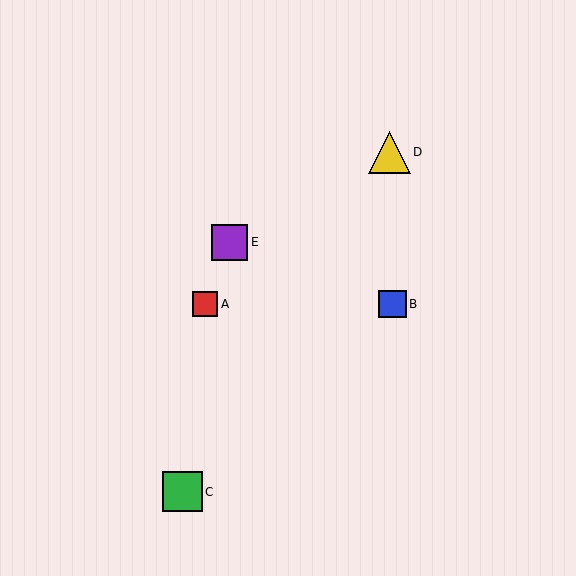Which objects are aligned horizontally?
Objects A, B are aligned horizontally.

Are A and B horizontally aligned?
Yes, both are at y≈304.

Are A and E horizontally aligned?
No, A is at y≈304 and E is at y≈242.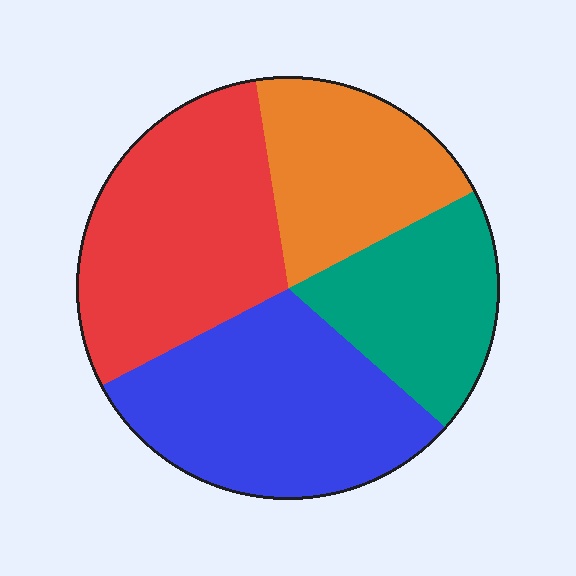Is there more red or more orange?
Red.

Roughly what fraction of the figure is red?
Red covers roughly 30% of the figure.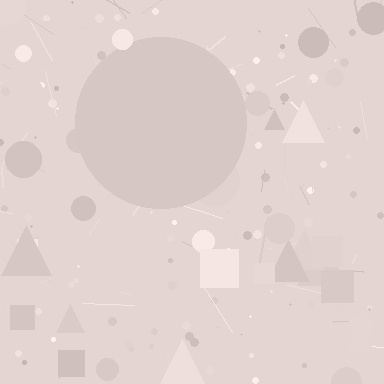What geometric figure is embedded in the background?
A circle is embedded in the background.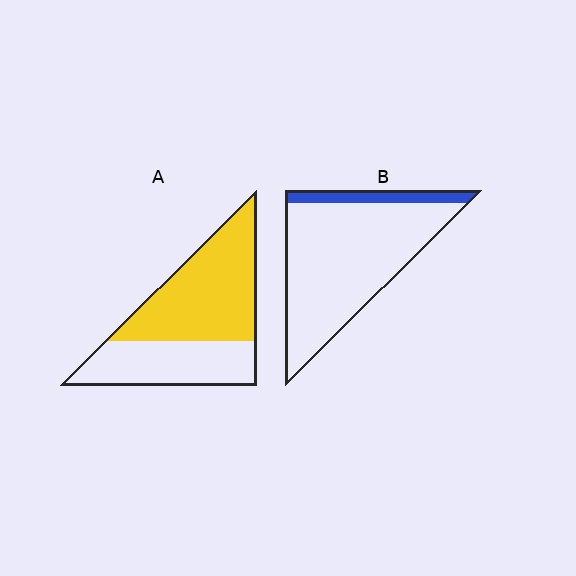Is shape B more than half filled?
No.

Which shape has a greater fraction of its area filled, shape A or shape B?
Shape A.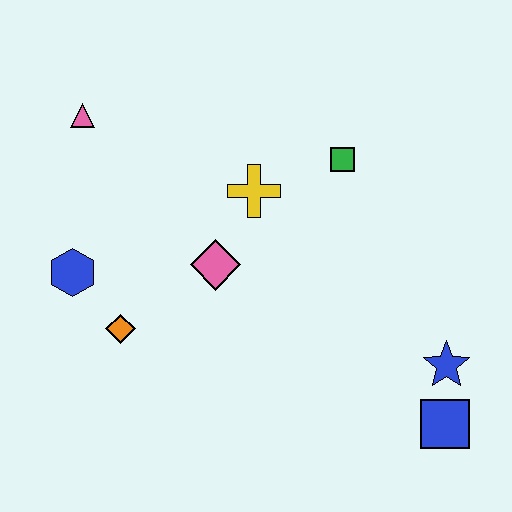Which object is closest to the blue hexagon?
The orange diamond is closest to the blue hexagon.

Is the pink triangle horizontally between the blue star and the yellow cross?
No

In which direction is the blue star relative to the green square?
The blue star is below the green square.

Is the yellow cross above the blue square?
Yes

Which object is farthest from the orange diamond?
The blue square is farthest from the orange diamond.